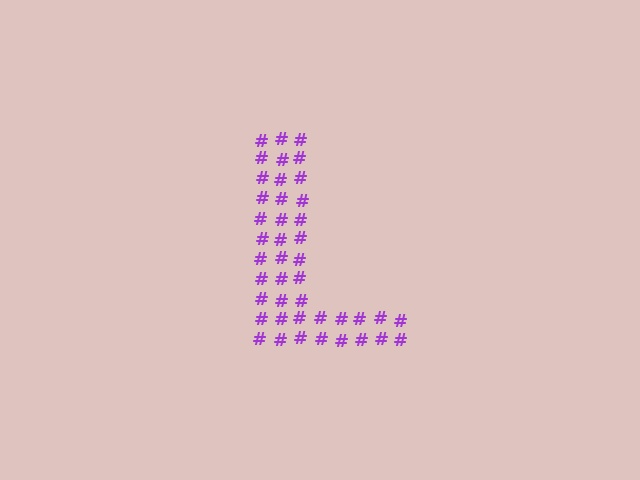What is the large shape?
The large shape is the letter L.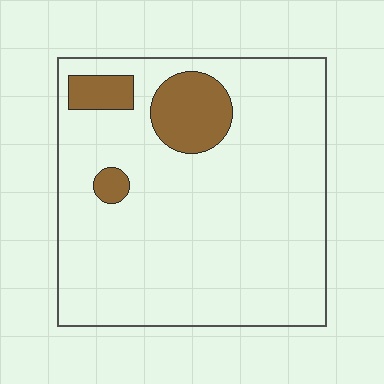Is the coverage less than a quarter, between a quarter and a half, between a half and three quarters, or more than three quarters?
Less than a quarter.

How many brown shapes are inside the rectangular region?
3.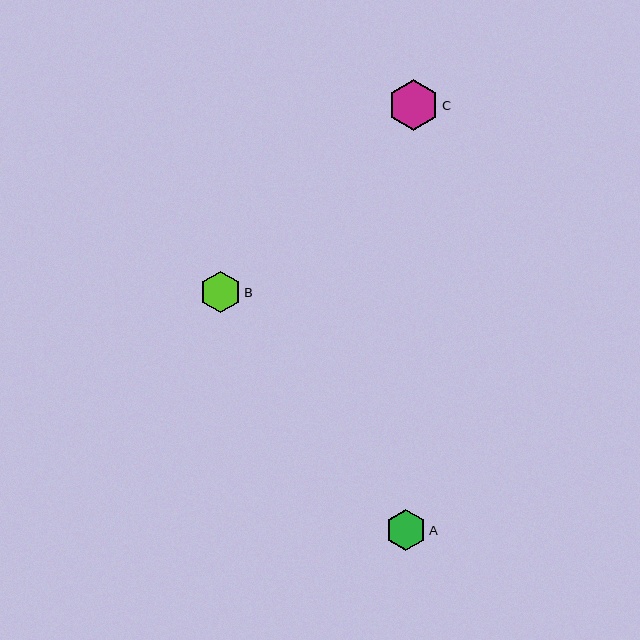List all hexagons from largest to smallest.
From largest to smallest: C, B, A.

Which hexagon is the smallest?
Hexagon A is the smallest with a size of approximately 41 pixels.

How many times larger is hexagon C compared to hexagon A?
Hexagon C is approximately 1.2 times the size of hexagon A.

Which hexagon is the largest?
Hexagon C is the largest with a size of approximately 51 pixels.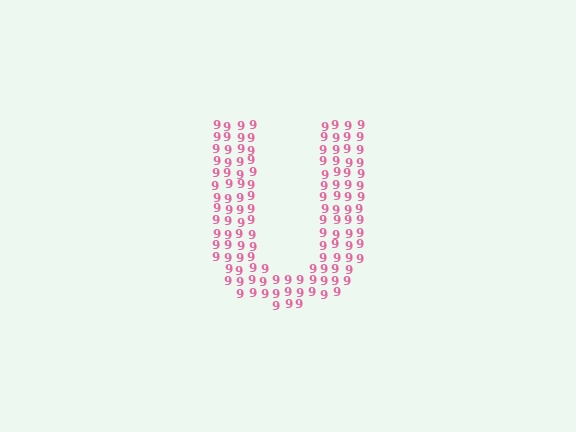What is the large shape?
The large shape is the letter U.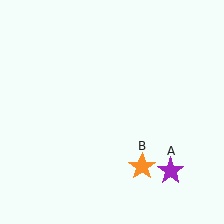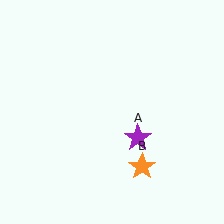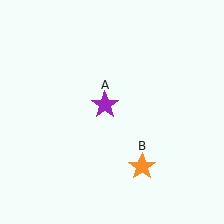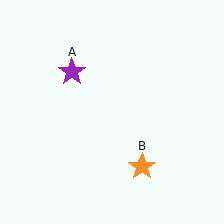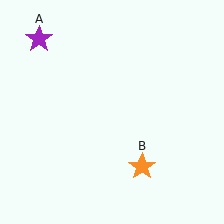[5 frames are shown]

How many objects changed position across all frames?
1 object changed position: purple star (object A).